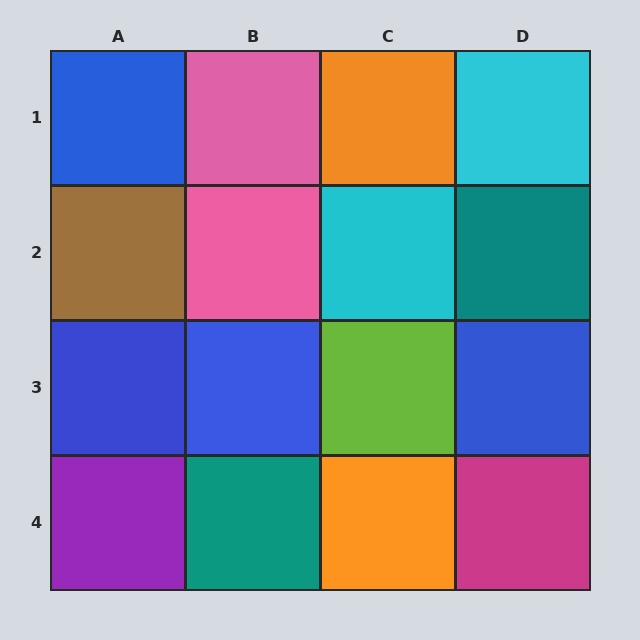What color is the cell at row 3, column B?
Blue.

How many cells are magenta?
1 cell is magenta.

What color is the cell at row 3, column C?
Lime.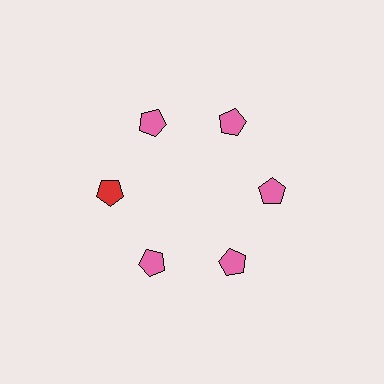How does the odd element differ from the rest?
It has a different color: red instead of pink.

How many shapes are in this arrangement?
There are 6 shapes arranged in a ring pattern.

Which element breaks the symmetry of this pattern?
The red pentagon at roughly the 9 o'clock position breaks the symmetry. All other shapes are pink pentagons.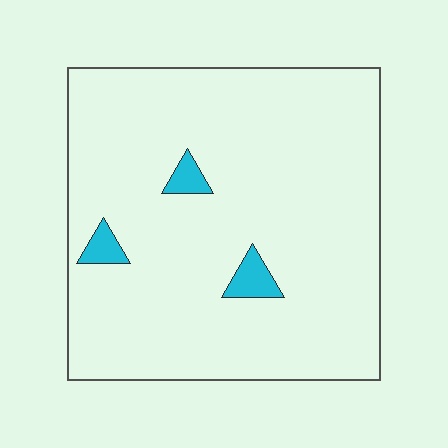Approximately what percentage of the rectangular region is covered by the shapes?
Approximately 5%.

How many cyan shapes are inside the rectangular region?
3.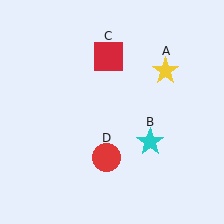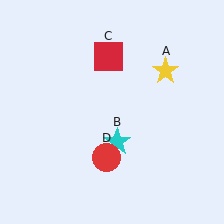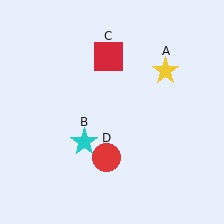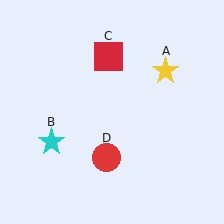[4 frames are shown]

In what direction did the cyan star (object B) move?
The cyan star (object B) moved left.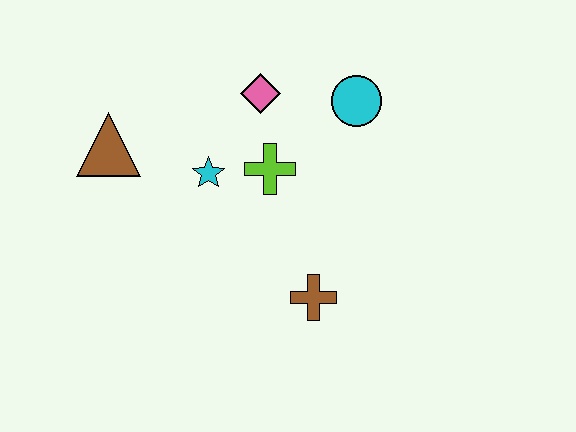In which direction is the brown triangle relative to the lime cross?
The brown triangle is to the left of the lime cross.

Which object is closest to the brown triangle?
The cyan star is closest to the brown triangle.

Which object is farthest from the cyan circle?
The brown triangle is farthest from the cyan circle.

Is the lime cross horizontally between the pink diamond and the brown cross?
Yes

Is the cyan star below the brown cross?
No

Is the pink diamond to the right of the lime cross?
No